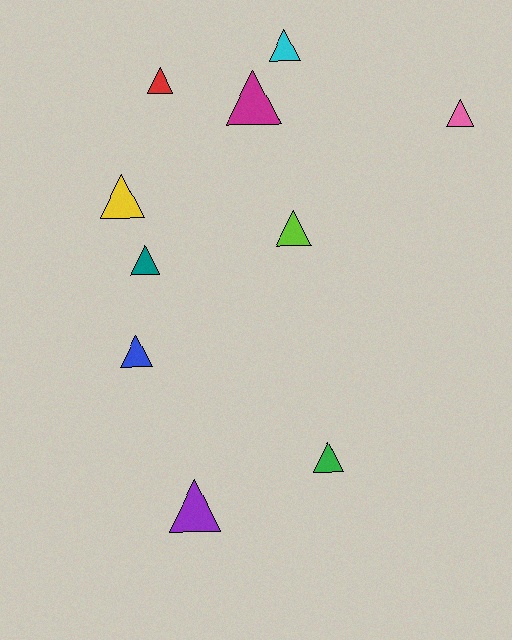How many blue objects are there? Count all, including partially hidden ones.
There is 1 blue object.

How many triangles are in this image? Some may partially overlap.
There are 10 triangles.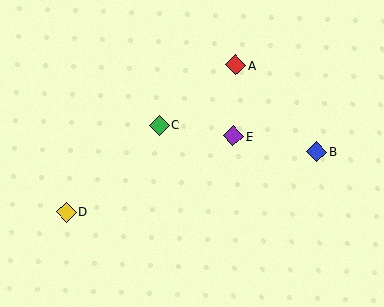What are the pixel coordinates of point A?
Point A is at (236, 65).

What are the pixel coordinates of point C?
Point C is at (159, 125).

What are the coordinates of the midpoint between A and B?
The midpoint between A and B is at (276, 108).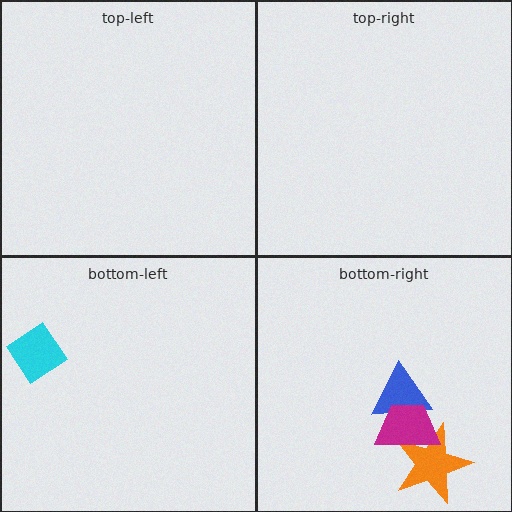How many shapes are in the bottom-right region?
3.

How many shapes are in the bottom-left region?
1.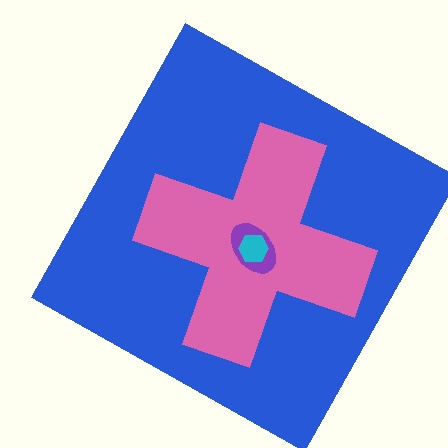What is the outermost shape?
The blue square.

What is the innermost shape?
The cyan hexagon.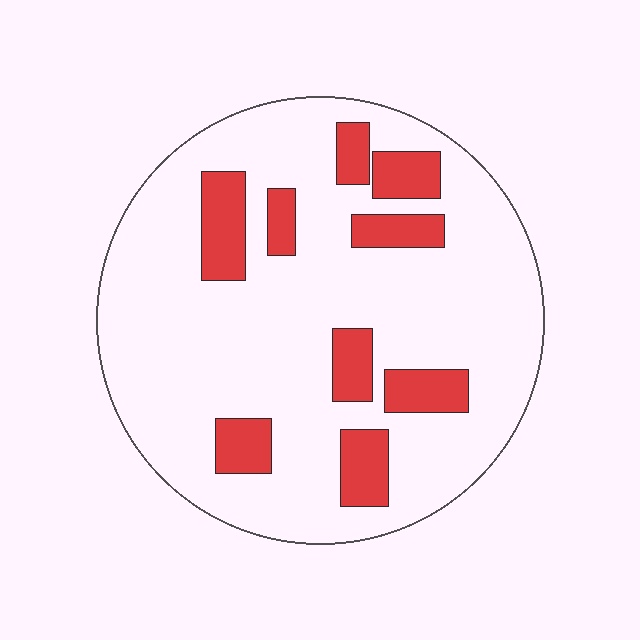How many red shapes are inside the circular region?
9.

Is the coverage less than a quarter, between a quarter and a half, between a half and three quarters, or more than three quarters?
Less than a quarter.